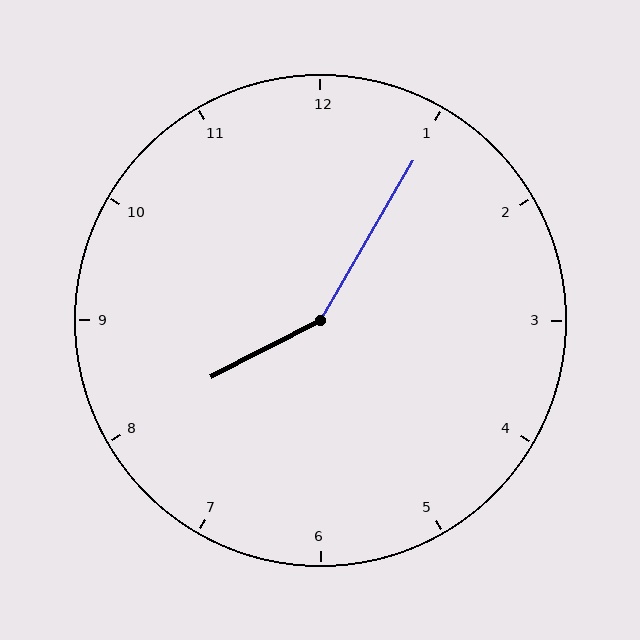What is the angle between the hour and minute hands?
Approximately 148 degrees.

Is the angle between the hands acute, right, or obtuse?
It is obtuse.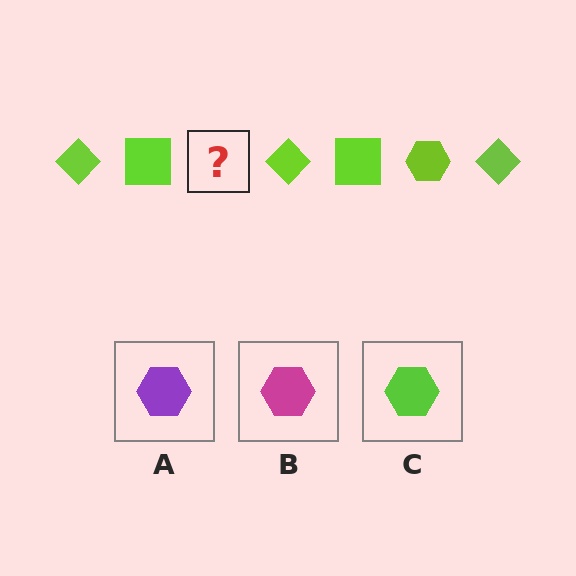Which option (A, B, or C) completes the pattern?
C.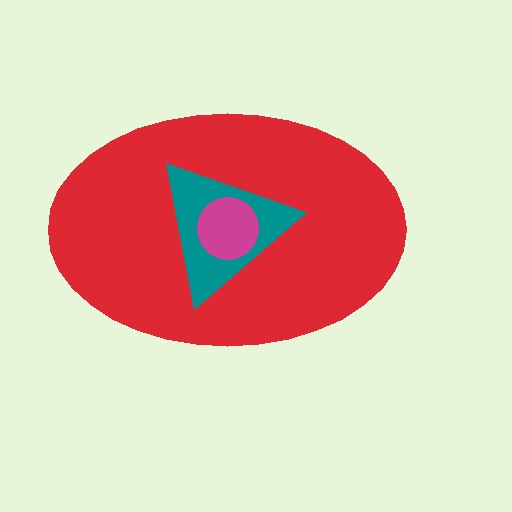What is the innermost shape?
The magenta circle.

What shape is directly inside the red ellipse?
The teal triangle.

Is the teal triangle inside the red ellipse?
Yes.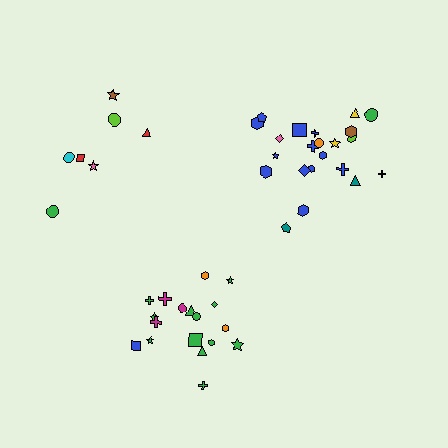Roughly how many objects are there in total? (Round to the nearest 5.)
Roughly 45 objects in total.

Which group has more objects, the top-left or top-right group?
The top-right group.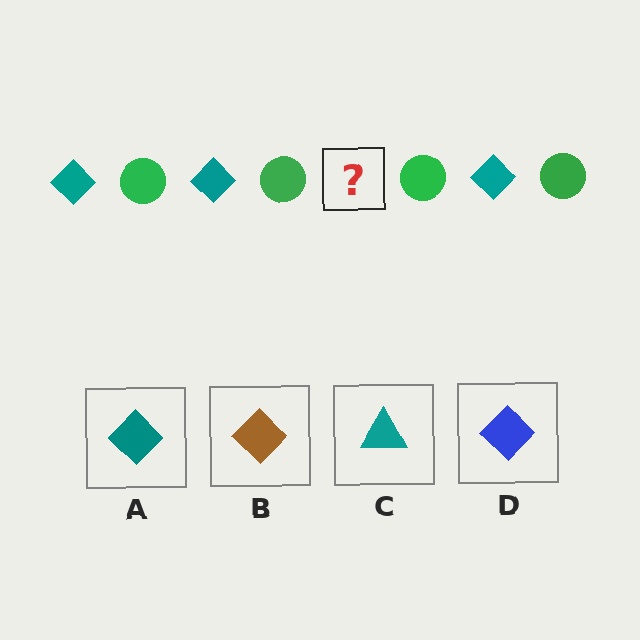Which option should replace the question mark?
Option A.